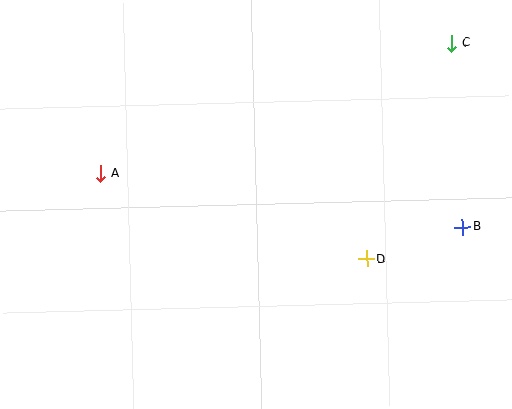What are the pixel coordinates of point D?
Point D is at (367, 259).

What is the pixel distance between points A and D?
The distance between A and D is 279 pixels.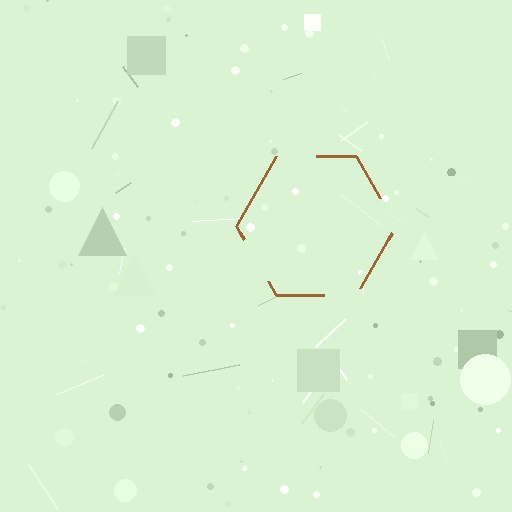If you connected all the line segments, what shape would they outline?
They would outline a hexagon.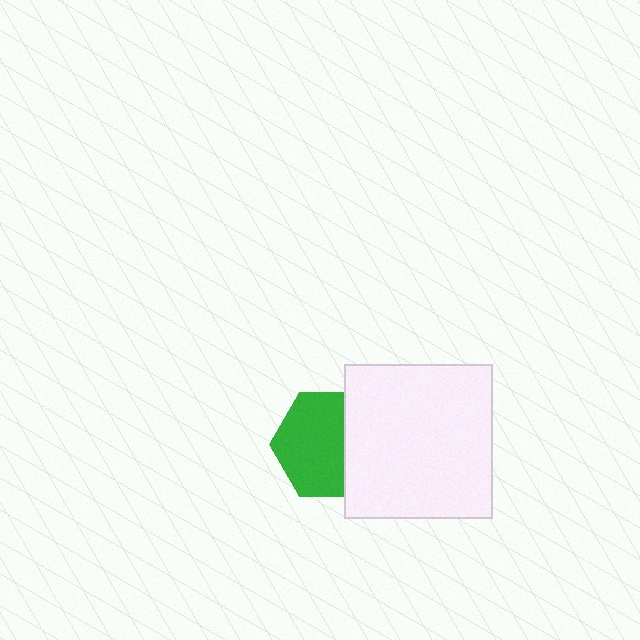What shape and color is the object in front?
The object in front is a white rectangle.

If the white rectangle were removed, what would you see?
You would see the complete green hexagon.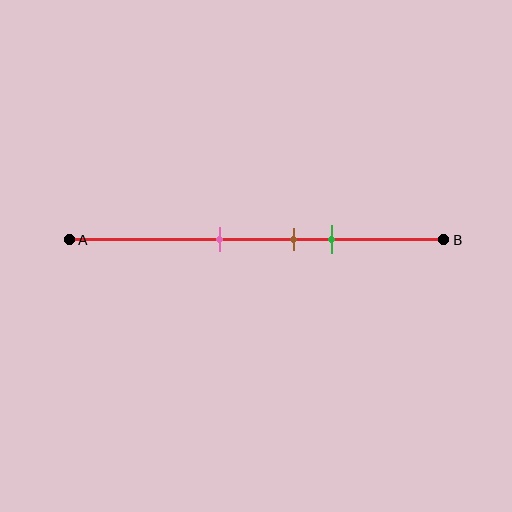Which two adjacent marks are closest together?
The brown and green marks are the closest adjacent pair.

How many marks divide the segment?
There are 3 marks dividing the segment.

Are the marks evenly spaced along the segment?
Yes, the marks are approximately evenly spaced.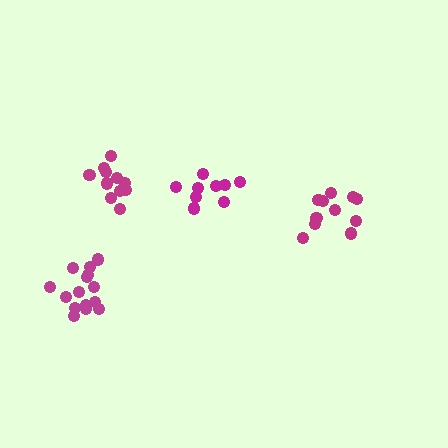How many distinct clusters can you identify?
There are 4 distinct clusters.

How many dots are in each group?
Group 1: 11 dots, Group 2: 15 dots, Group 3: 11 dots, Group 4: 9 dots (46 total).